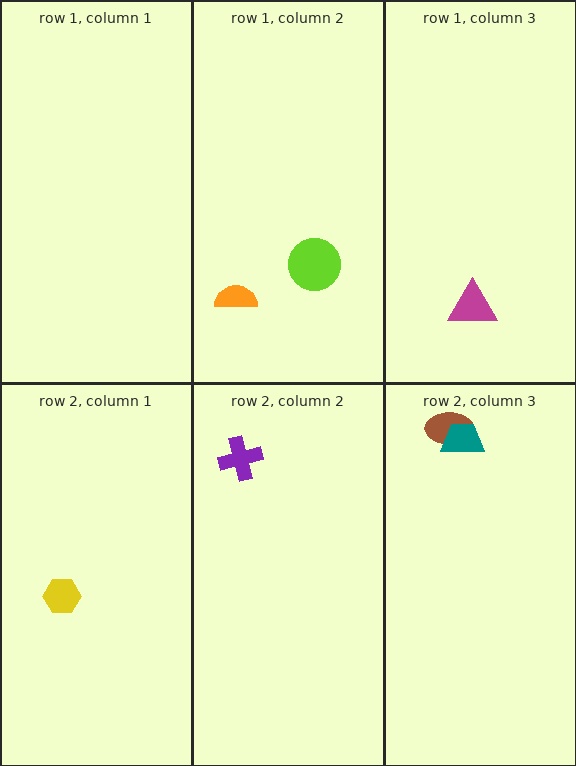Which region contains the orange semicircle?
The row 1, column 2 region.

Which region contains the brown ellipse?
The row 2, column 3 region.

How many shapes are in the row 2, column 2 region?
1.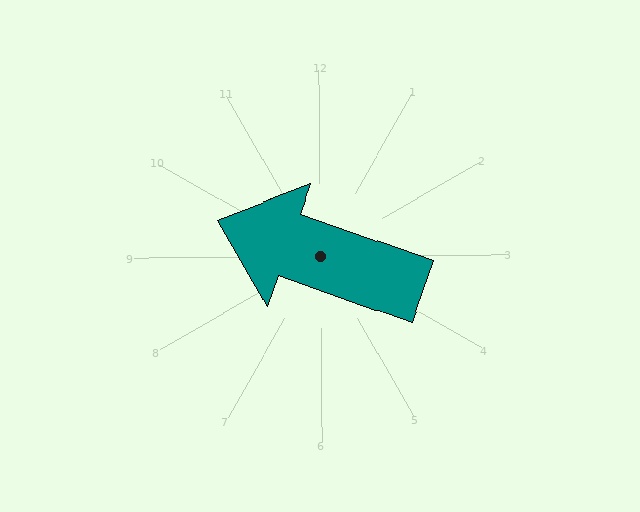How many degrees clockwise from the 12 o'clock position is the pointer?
Approximately 290 degrees.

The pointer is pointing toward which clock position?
Roughly 10 o'clock.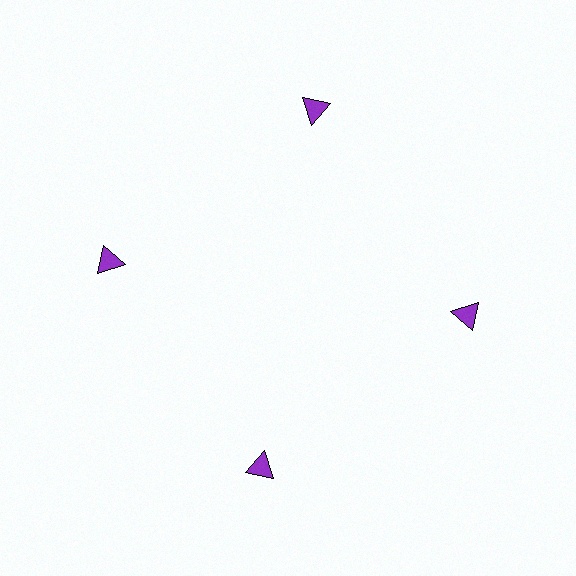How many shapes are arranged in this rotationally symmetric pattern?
There are 4 shapes, arranged in 4 groups of 1.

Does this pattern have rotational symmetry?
Yes, this pattern has 4-fold rotational symmetry. It looks the same after rotating 90 degrees around the center.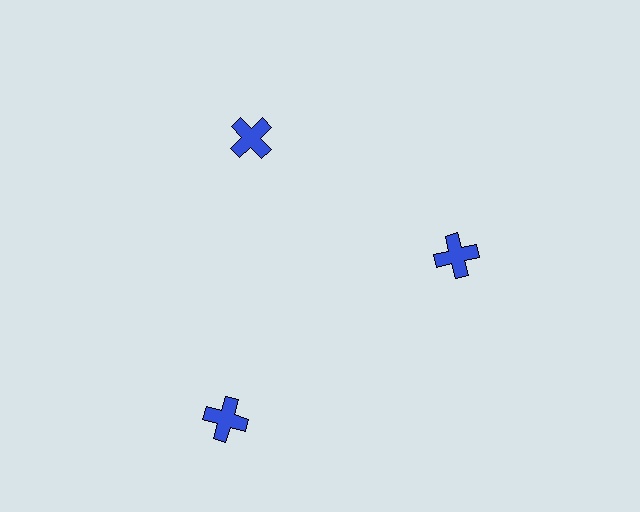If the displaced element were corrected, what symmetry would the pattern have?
It would have 3-fold rotational symmetry — the pattern would map onto itself every 120 degrees.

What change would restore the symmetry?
The symmetry would be restored by moving it inward, back onto the ring so that all 3 crosses sit at equal angles and equal distance from the center.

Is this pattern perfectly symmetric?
No. The 3 blue crosses are arranged in a ring, but one element near the 7 o'clock position is pushed outward from the center, breaking the 3-fold rotational symmetry.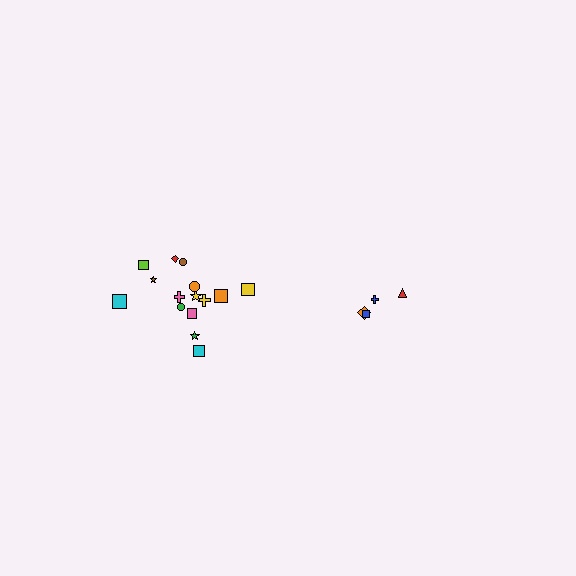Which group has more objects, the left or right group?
The left group.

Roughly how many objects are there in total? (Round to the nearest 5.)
Roughly 20 objects in total.